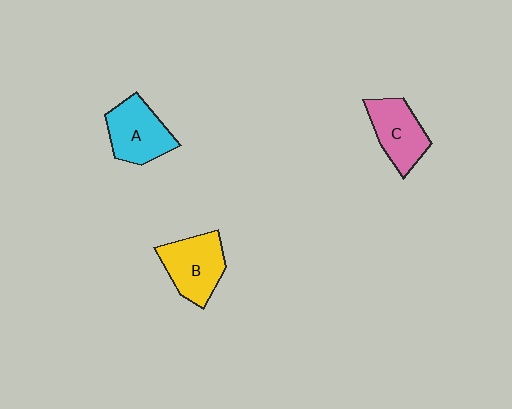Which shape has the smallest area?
Shape C (pink).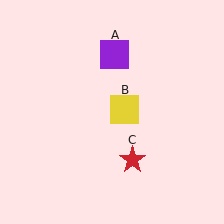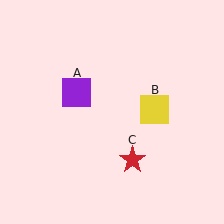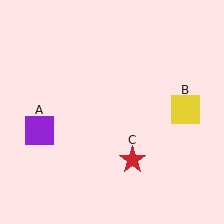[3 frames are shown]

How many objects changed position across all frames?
2 objects changed position: purple square (object A), yellow square (object B).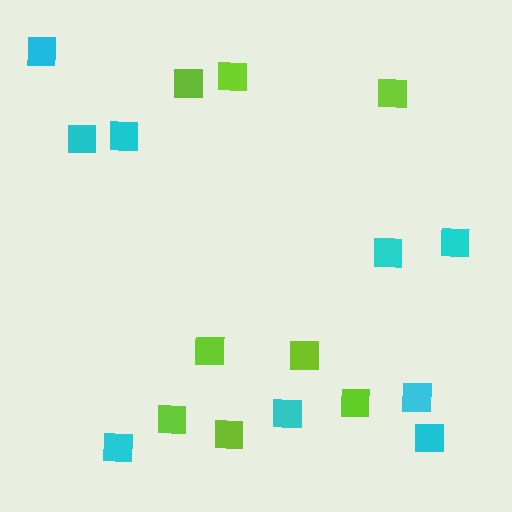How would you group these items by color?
There are 2 groups: one group of lime squares (8) and one group of cyan squares (9).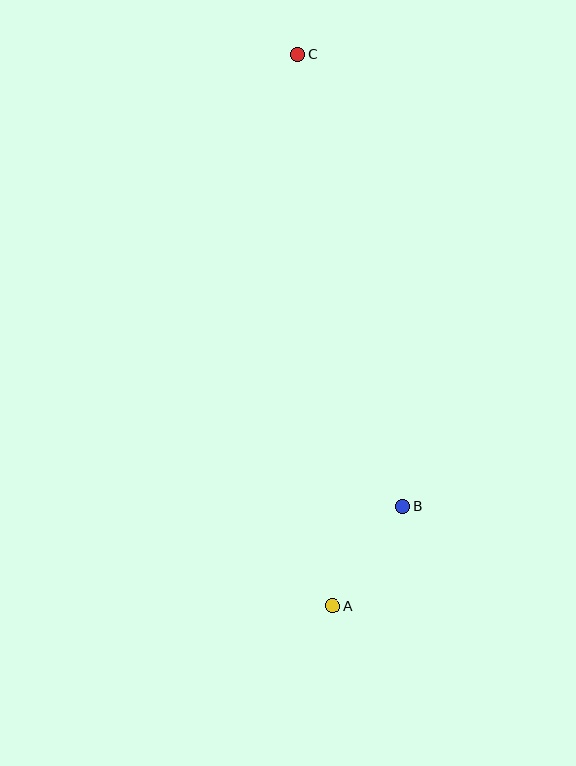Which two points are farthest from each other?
Points A and C are farthest from each other.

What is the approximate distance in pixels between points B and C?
The distance between B and C is approximately 464 pixels.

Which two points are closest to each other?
Points A and B are closest to each other.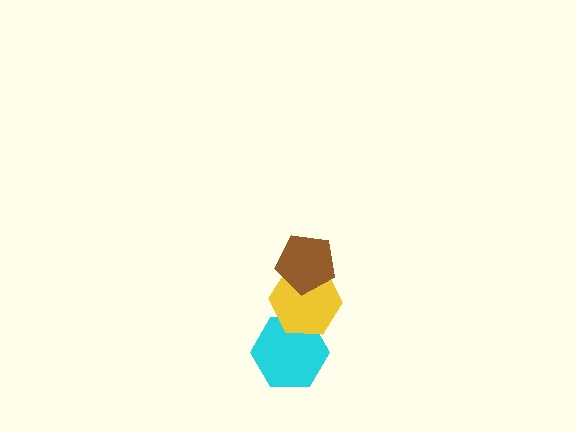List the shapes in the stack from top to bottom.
From top to bottom: the brown pentagon, the yellow hexagon, the cyan hexagon.